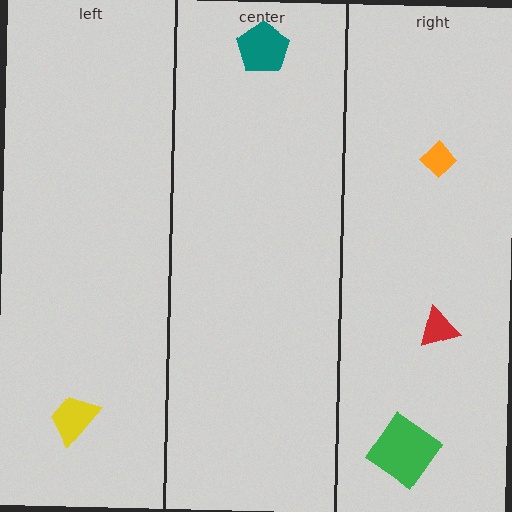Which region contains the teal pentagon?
The center region.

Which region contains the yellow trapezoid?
The left region.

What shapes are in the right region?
The orange diamond, the red triangle, the green diamond.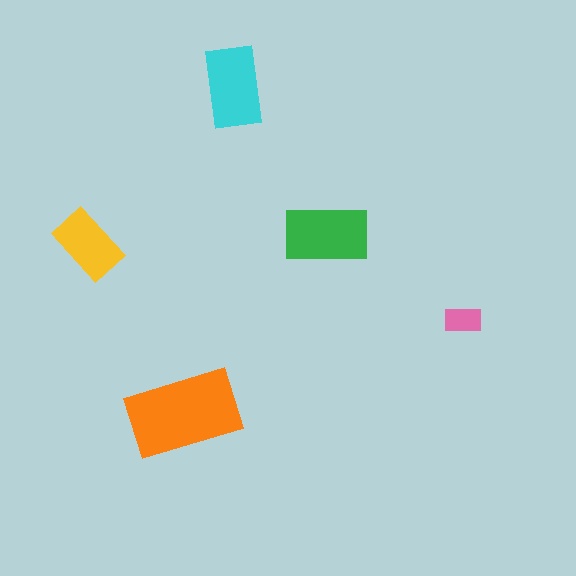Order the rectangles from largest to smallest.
the orange one, the green one, the cyan one, the yellow one, the pink one.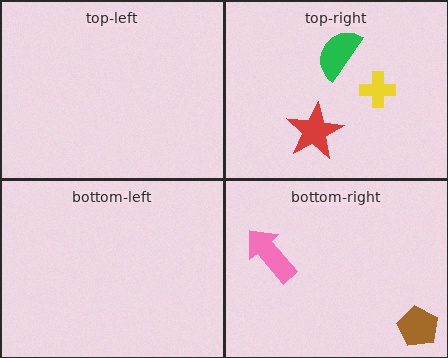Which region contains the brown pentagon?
The bottom-right region.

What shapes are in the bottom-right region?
The pink arrow, the brown pentagon.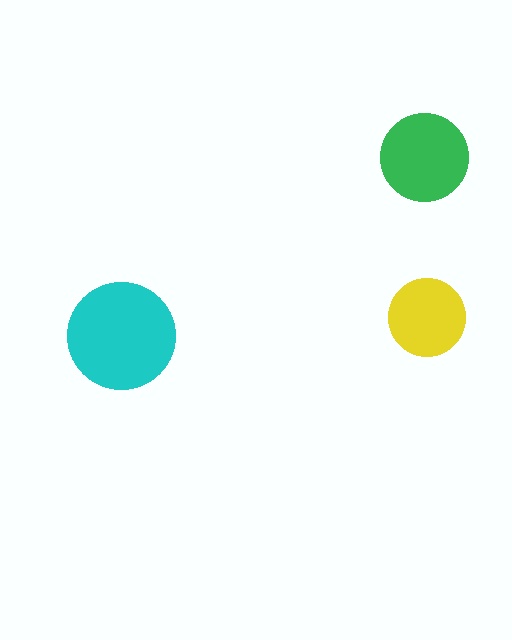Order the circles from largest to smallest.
the cyan one, the green one, the yellow one.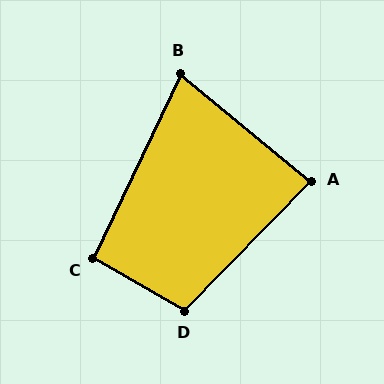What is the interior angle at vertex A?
Approximately 85 degrees (approximately right).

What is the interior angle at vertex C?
Approximately 95 degrees (approximately right).